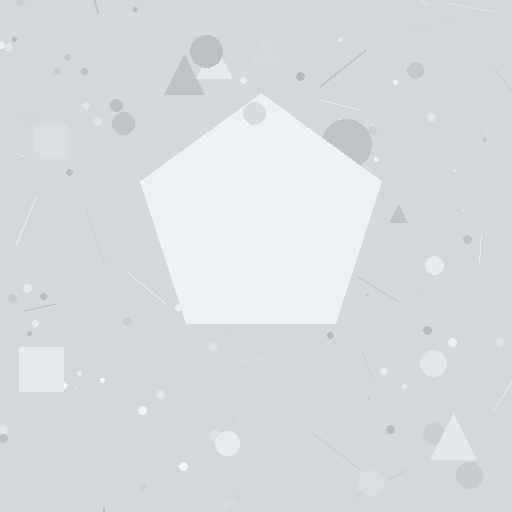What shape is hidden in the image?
A pentagon is hidden in the image.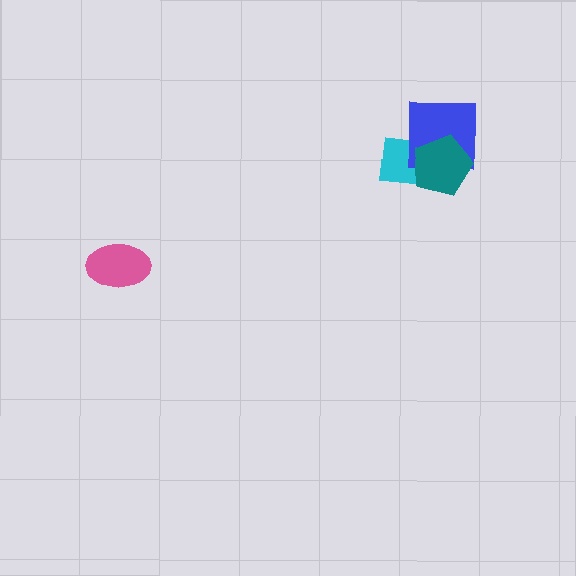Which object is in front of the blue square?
The teal pentagon is in front of the blue square.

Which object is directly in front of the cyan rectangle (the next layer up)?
The blue square is directly in front of the cyan rectangle.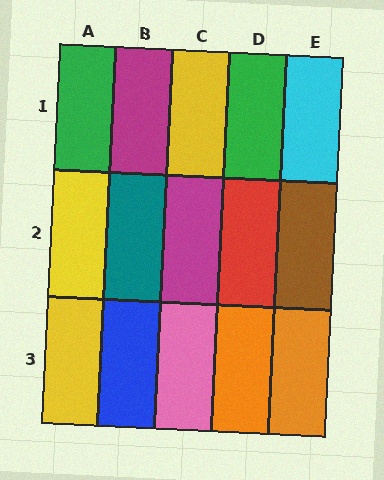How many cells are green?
2 cells are green.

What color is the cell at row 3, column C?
Pink.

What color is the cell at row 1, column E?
Cyan.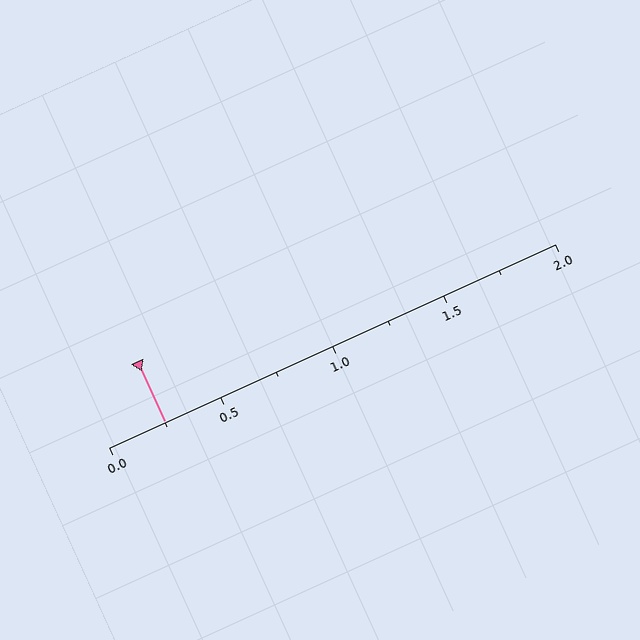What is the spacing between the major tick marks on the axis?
The major ticks are spaced 0.5 apart.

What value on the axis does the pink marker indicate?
The marker indicates approximately 0.25.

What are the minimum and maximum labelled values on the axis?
The axis runs from 0.0 to 2.0.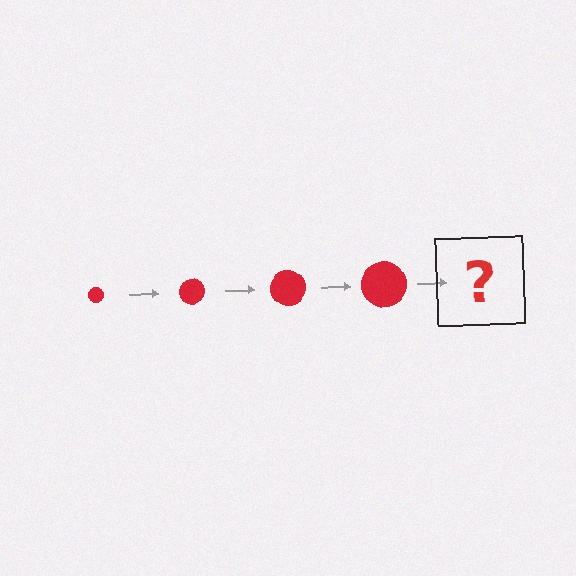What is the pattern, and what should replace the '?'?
The pattern is that the circle gets progressively larger each step. The '?' should be a red circle, larger than the previous one.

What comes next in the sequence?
The next element should be a red circle, larger than the previous one.